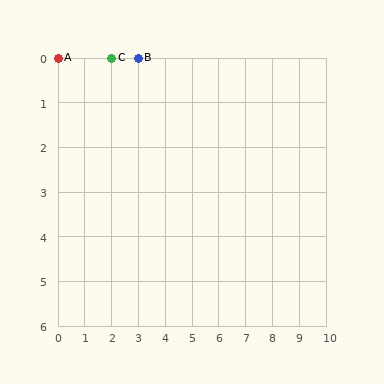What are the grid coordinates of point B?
Point B is at grid coordinates (3, 0).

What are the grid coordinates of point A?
Point A is at grid coordinates (0, 0).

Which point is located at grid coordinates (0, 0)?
Point A is at (0, 0).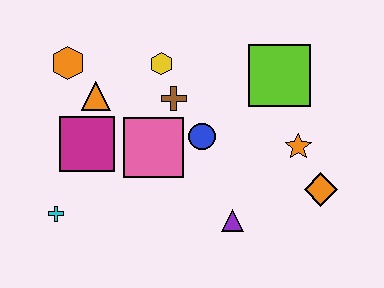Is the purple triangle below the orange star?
Yes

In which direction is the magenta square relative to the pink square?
The magenta square is to the left of the pink square.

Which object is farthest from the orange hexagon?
The orange diamond is farthest from the orange hexagon.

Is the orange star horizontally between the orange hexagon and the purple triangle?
No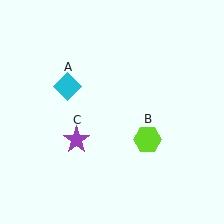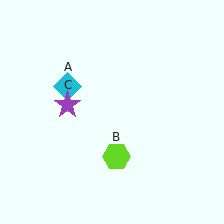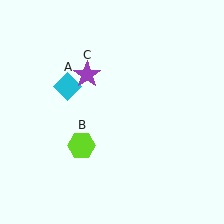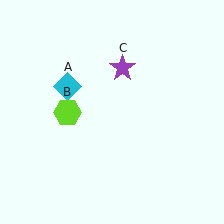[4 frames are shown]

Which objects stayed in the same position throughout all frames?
Cyan diamond (object A) remained stationary.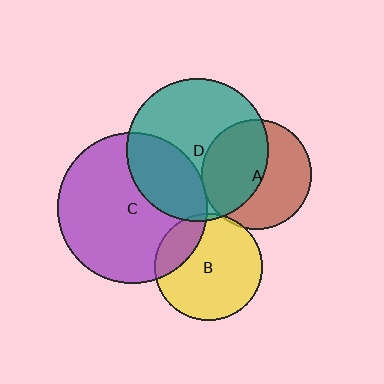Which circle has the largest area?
Circle C (purple).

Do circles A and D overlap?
Yes.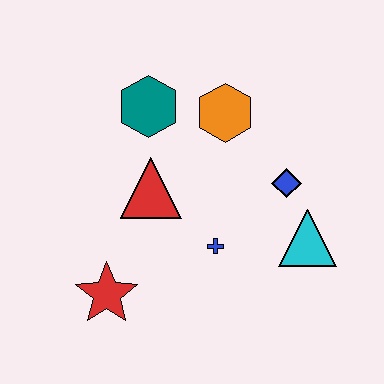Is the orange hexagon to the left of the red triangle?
No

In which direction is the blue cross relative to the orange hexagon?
The blue cross is below the orange hexagon.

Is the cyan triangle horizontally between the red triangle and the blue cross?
No